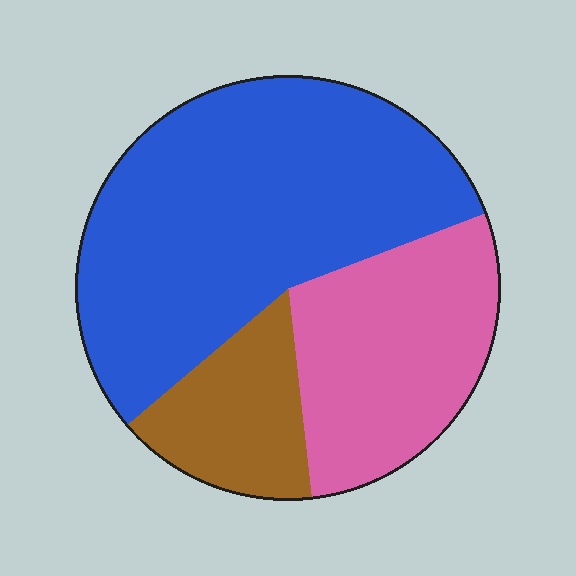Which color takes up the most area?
Blue, at roughly 55%.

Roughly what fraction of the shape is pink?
Pink covers around 30% of the shape.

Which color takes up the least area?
Brown, at roughly 15%.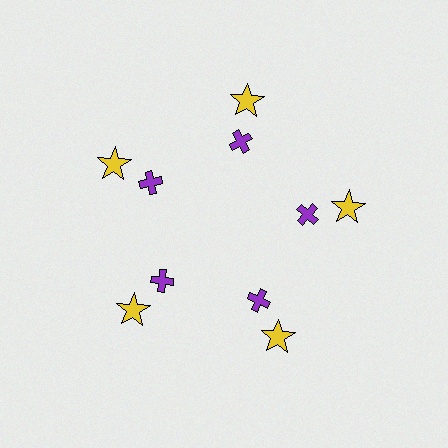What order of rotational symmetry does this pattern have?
This pattern has 5-fold rotational symmetry.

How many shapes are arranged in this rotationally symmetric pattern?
There are 10 shapes, arranged in 5 groups of 2.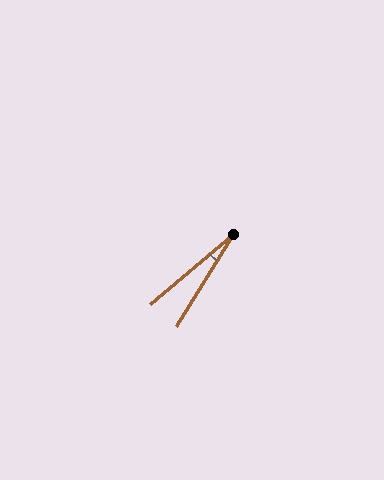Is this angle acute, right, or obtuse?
It is acute.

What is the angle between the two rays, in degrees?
Approximately 18 degrees.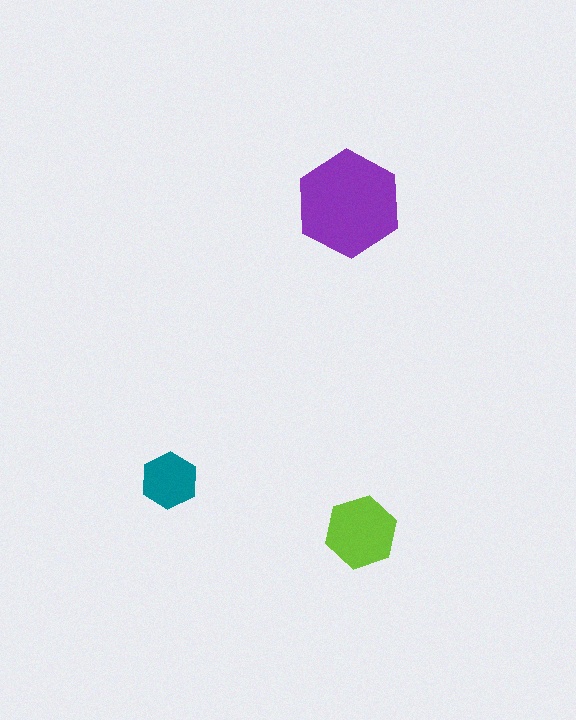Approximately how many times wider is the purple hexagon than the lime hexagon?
About 1.5 times wider.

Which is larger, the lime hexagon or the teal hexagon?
The lime one.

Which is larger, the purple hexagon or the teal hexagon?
The purple one.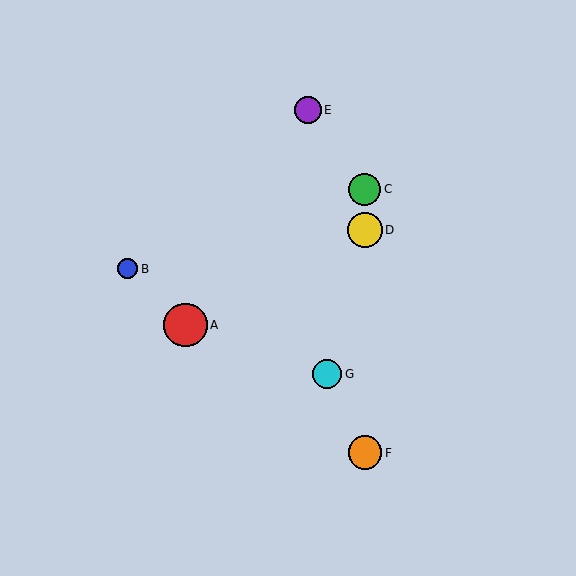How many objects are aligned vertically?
3 objects (C, D, F) are aligned vertically.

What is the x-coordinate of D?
Object D is at x≈365.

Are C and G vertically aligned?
No, C is at x≈365 and G is at x≈327.